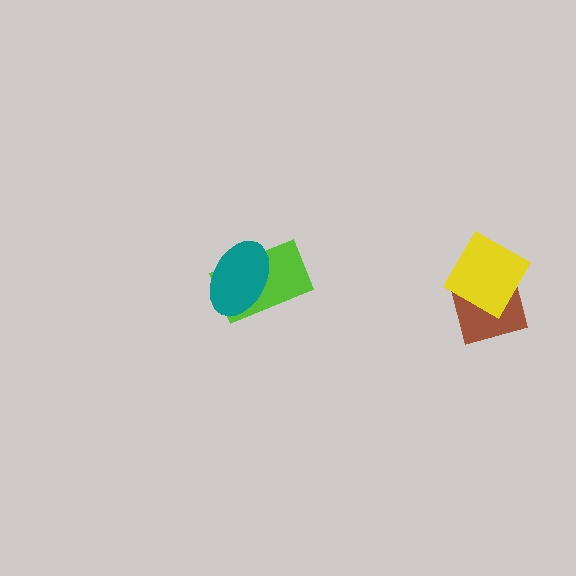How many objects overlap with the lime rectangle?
1 object overlaps with the lime rectangle.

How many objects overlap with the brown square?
1 object overlaps with the brown square.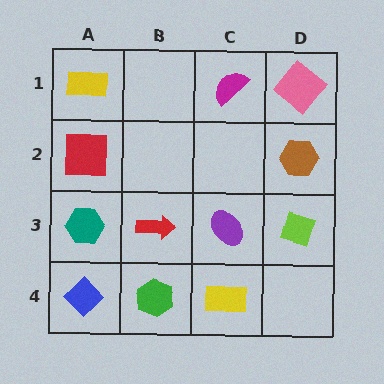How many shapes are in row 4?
3 shapes.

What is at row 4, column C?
A yellow rectangle.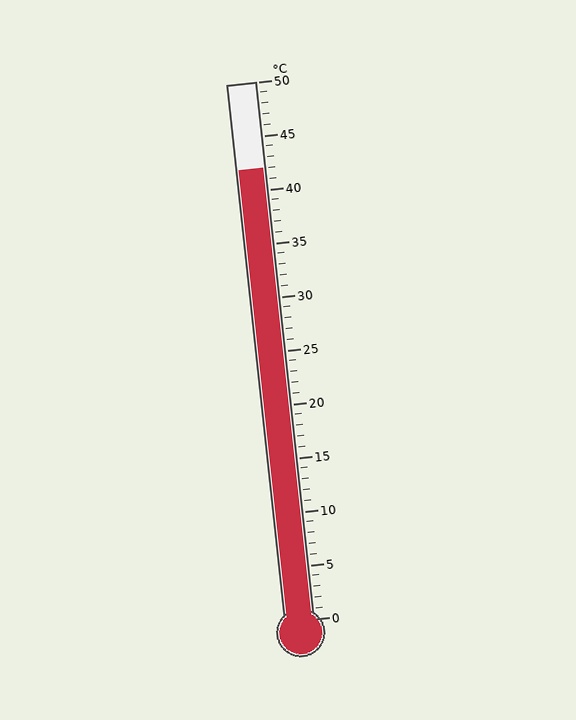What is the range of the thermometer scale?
The thermometer scale ranges from 0°C to 50°C.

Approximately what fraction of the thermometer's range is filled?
The thermometer is filled to approximately 85% of its range.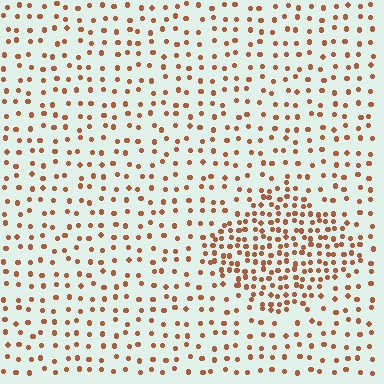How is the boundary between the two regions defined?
The boundary is defined by a change in element density (approximately 2.3x ratio). All elements are the same color, size, and shape.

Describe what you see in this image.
The image contains small brown elements arranged at two different densities. A diamond-shaped region is visible where the elements are more densely packed than the surrounding area.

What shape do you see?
I see a diamond.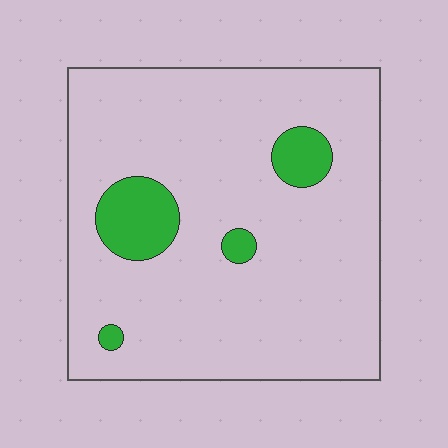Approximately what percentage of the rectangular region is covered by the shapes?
Approximately 10%.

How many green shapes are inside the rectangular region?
4.